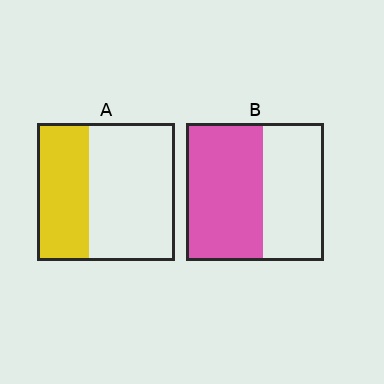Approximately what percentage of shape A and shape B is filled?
A is approximately 40% and B is approximately 55%.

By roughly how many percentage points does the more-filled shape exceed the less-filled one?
By roughly 20 percentage points (B over A).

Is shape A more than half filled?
No.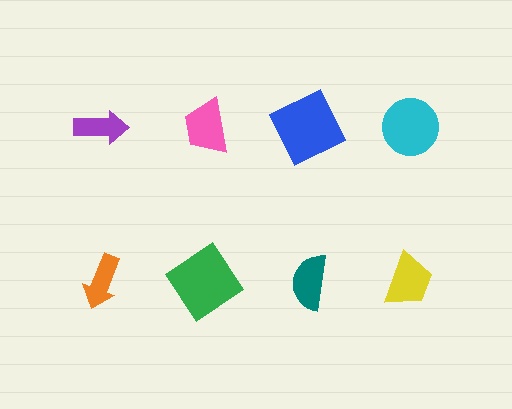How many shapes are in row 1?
4 shapes.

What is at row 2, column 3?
A teal semicircle.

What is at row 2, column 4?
A yellow trapezoid.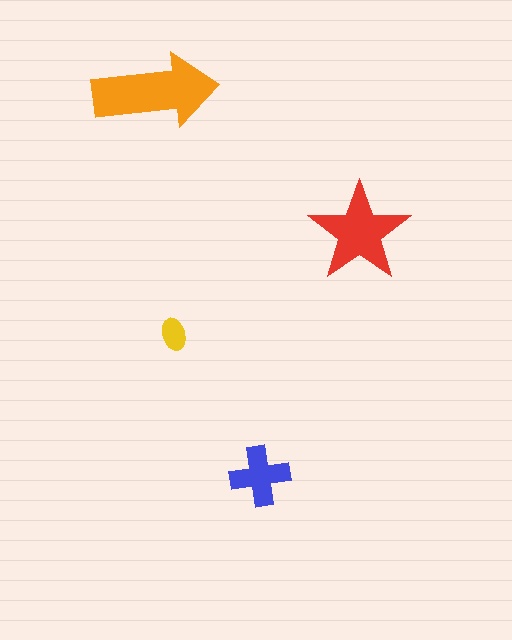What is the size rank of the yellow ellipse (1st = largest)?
4th.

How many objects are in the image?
There are 4 objects in the image.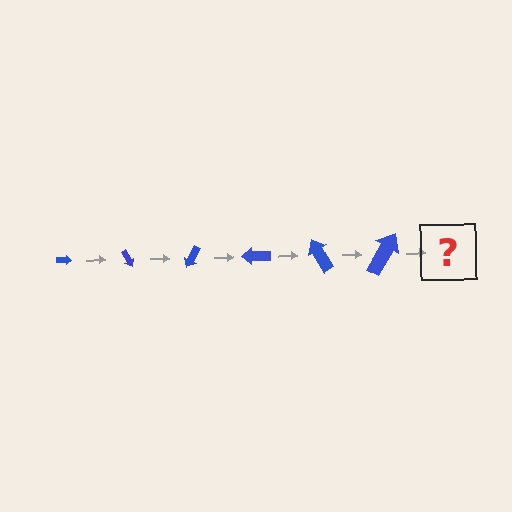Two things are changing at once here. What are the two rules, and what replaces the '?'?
The two rules are that the arrow grows larger each step and it rotates 60 degrees each step. The '?' should be an arrow, larger than the previous one and rotated 360 degrees from the start.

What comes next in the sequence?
The next element should be an arrow, larger than the previous one and rotated 360 degrees from the start.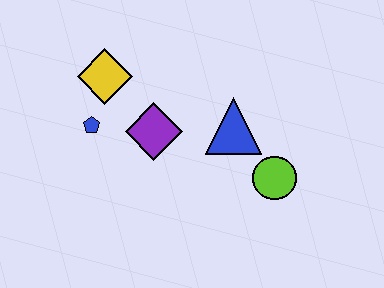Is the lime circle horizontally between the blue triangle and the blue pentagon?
No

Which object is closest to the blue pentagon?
The yellow diamond is closest to the blue pentagon.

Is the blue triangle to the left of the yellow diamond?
No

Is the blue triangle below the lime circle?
No